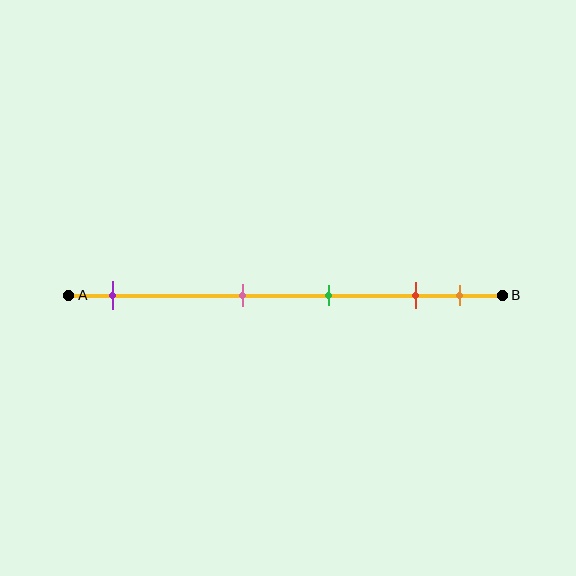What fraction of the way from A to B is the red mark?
The red mark is approximately 80% (0.8) of the way from A to B.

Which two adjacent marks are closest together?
The red and orange marks are the closest adjacent pair.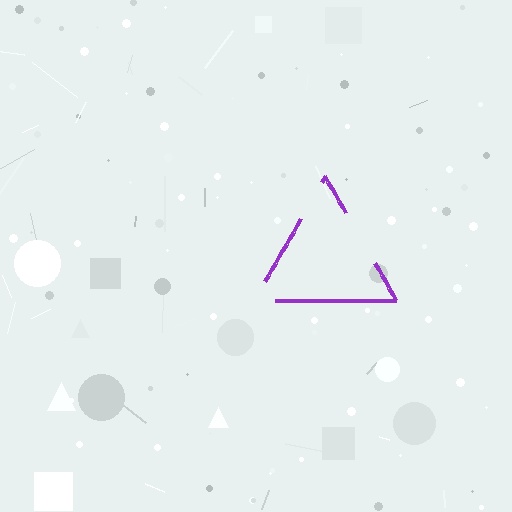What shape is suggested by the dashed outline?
The dashed outline suggests a triangle.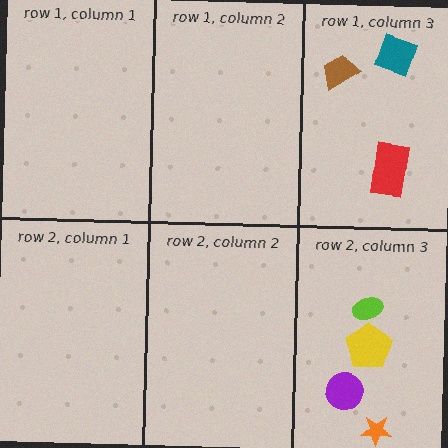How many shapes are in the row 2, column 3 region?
4.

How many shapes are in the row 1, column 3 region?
3.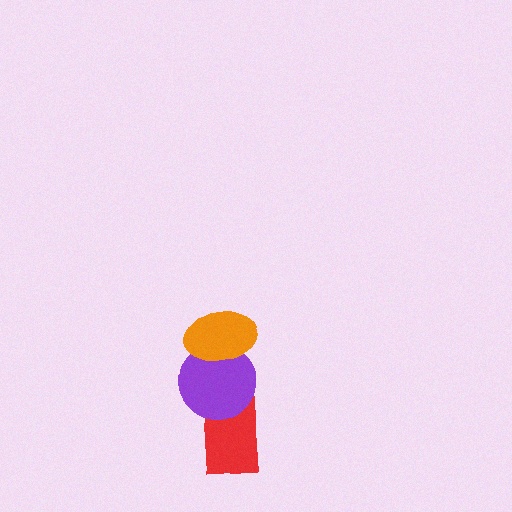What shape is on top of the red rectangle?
The purple circle is on top of the red rectangle.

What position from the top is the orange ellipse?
The orange ellipse is 1st from the top.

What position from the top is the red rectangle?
The red rectangle is 3rd from the top.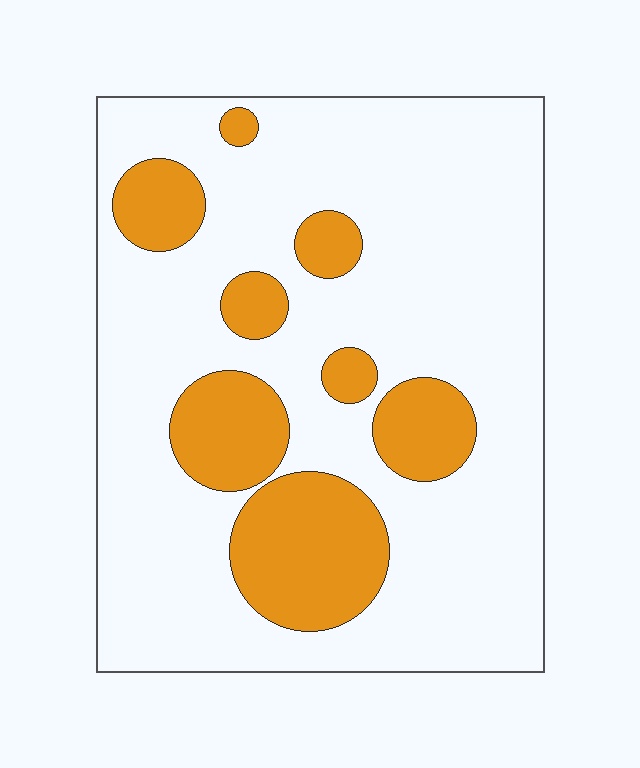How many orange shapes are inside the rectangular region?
8.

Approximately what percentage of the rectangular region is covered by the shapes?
Approximately 25%.